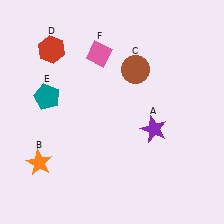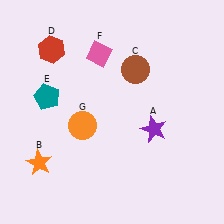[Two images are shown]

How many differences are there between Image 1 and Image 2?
There is 1 difference between the two images.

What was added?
An orange circle (G) was added in Image 2.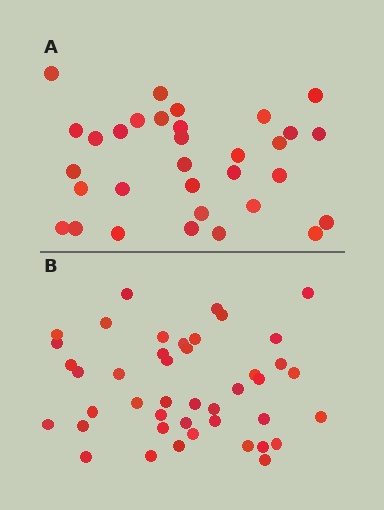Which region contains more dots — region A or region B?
Region B (the bottom region) has more dots.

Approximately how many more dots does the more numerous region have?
Region B has roughly 12 or so more dots than region A.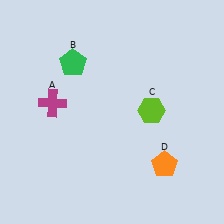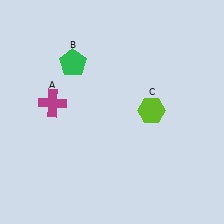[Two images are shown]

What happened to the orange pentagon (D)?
The orange pentagon (D) was removed in Image 2. It was in the bottom-right area of Image 1.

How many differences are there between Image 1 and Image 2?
There is 1 difference between the two images.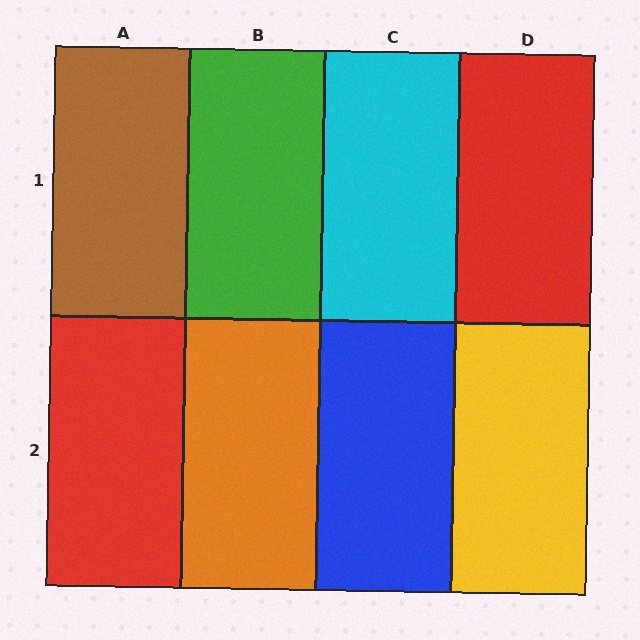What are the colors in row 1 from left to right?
Brown, green, cyan, red.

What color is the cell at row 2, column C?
Blue.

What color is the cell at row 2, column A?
Red.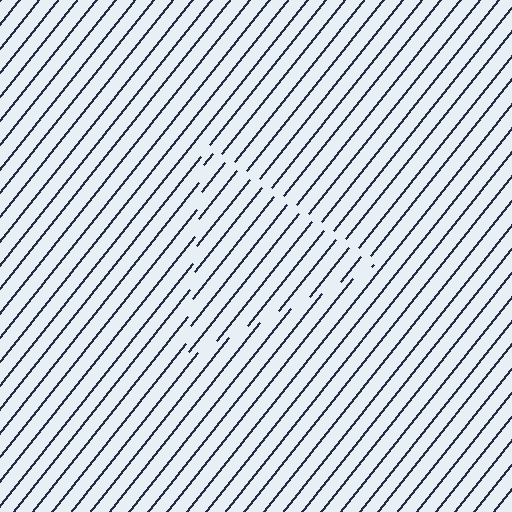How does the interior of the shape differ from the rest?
The interior of the shape contains the same grating, shifted by half a period — the contour is defined by the phase discontinuity where line-ends from the inner and outer gratings abut.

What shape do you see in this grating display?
An illusory triangle. The interior of the shape contains the same grating, shifted by half a period — the contour is defined by the phase discontinuity where line-ends from the inner and outer gratings abut.